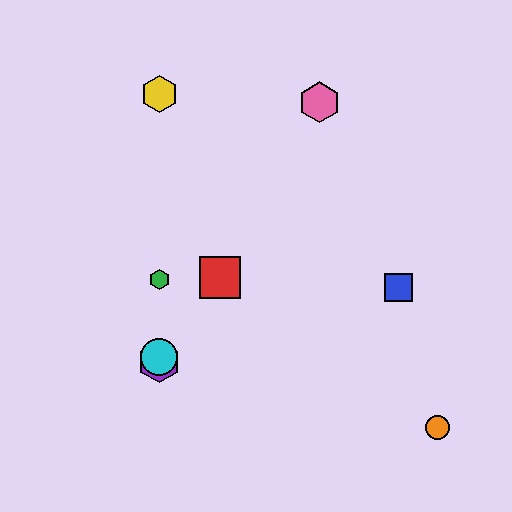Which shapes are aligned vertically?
The green hexagon, the yellow hexagon, the purple hexagon, the cyan circle are aligned vertically.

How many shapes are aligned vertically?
4 shapes (the green hexagon, the yellow hexagon, the purple hexagon, the cyan circle) are aligned vertically.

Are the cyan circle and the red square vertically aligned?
No, the cyan circle is at x≈159 and the red square is at x≈220.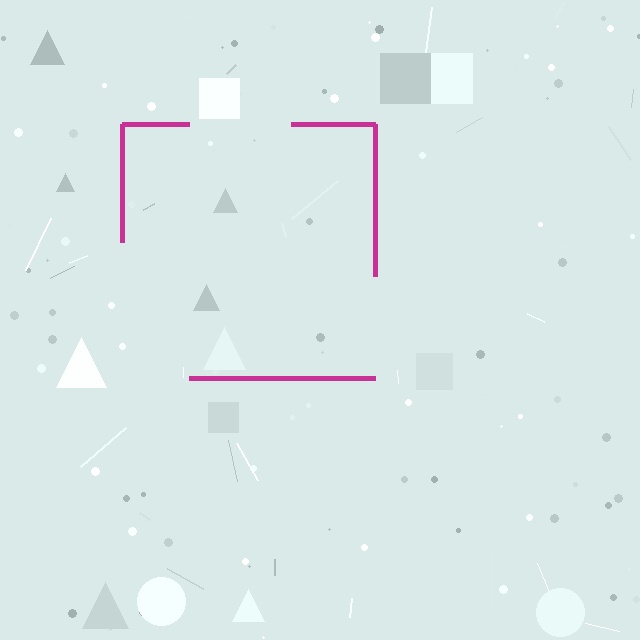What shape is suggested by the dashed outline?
The dashed outline suggests a square.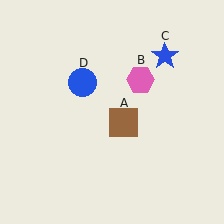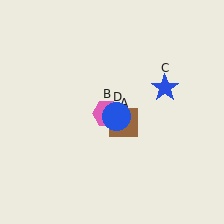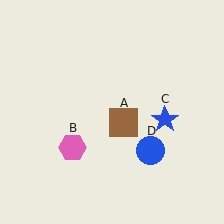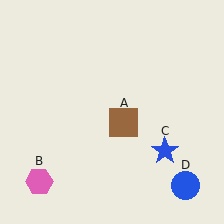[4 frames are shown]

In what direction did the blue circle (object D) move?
The blue circle (object D) moved down and to the right.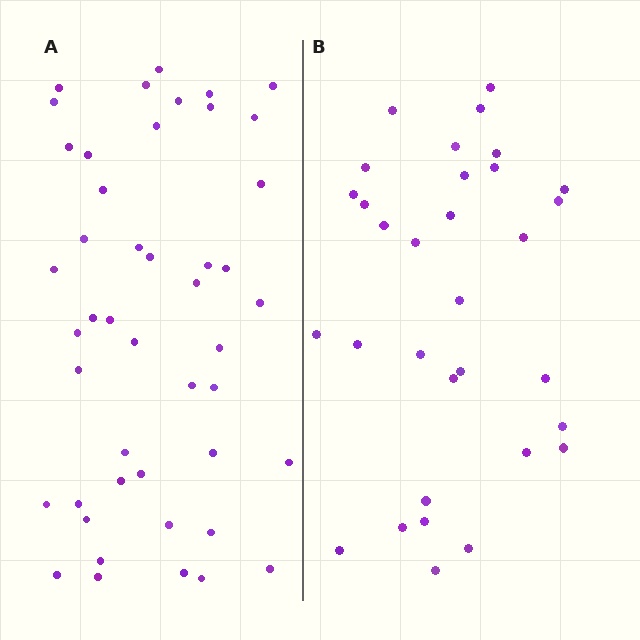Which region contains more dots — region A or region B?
Region A (the left region) has more dots.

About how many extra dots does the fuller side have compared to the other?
Region A has approximately 15 more dots than region B.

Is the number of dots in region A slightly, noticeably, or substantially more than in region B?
Region A has noticeably more, but not dramatically so. The ratio is roughly 1.4 to 1.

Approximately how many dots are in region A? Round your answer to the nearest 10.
About 50 dots. (The exact count is 46, which rounds to 50.)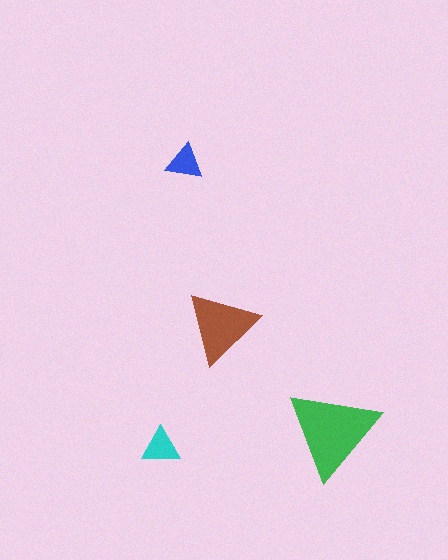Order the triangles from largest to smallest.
the green one, the brown one, the cyan one, the blue one.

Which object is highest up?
The blue triangle is topmost.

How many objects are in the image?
There are 4 objects in the image.